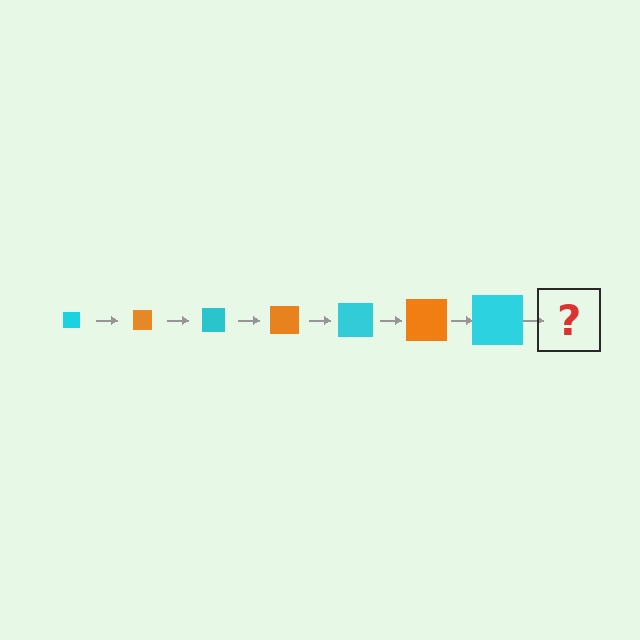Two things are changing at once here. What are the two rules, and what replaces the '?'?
The two rules are that the square grows larger each step and the color cycles through cyan and orange. The '?' should be an orange square, larger than the previous one.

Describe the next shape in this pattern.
It should be an orange square, larger than the previous one.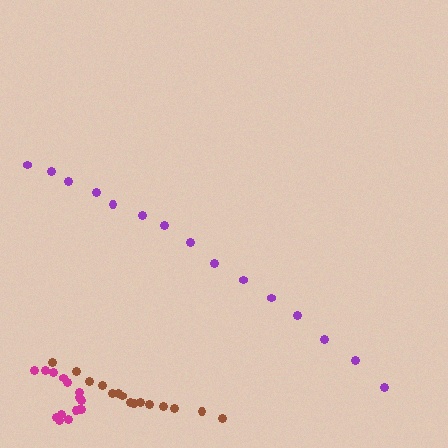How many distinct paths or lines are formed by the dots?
There are 3 distinct paths.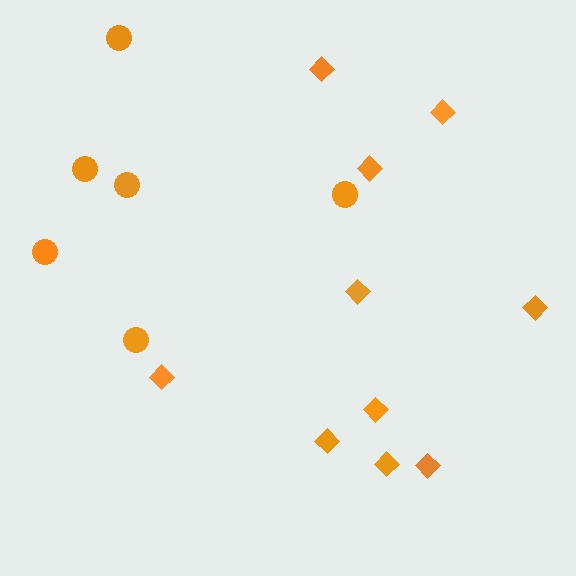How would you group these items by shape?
There are 2 groups: one group of diamonds (10) and one group of circles (6).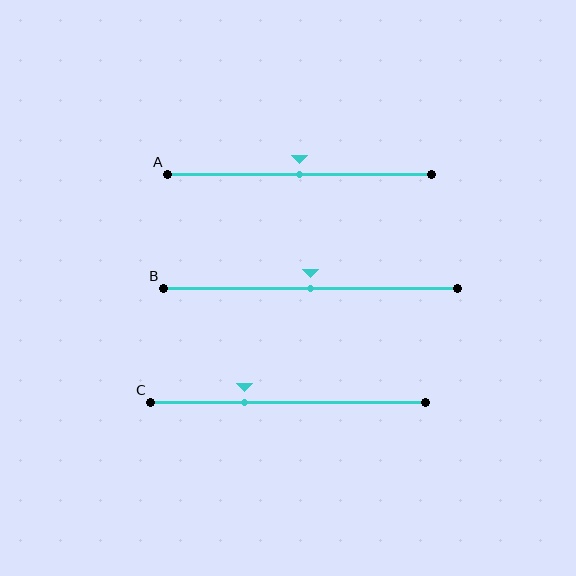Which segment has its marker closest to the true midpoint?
Segment A has its marker closest to the true midpoint.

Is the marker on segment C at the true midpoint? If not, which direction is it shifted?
No, the marker on segment C is shifted to the left by about 16% of the segment length.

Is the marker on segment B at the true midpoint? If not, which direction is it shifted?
Yes, the marker on segment B is at the true midpoint.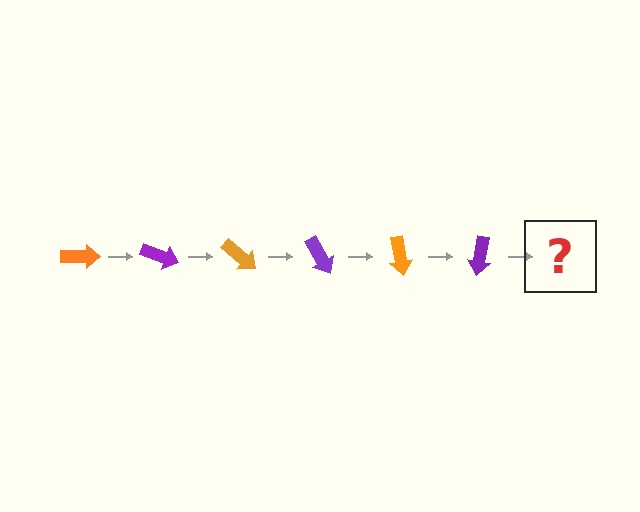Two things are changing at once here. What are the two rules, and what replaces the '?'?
The two rules are that it rotates 20 degrees each step and the color cycles through orange and purple. The '?' should be an orange arrow, rotated 120 degrees from the start.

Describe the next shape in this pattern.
It should be an orange arrow, rotated 120 degrees from the start.